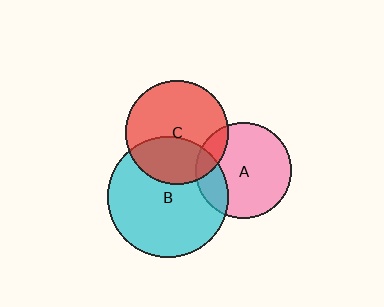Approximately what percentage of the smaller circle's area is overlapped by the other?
Approximately 15%.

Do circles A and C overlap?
Yes.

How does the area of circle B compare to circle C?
Approximately 1.4 times.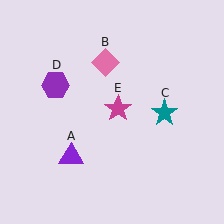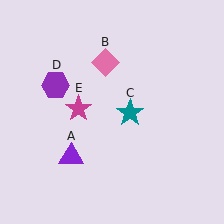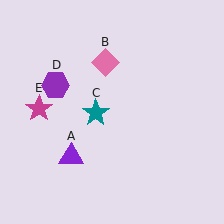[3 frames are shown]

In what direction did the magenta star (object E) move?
The magenta star (object E) moved left.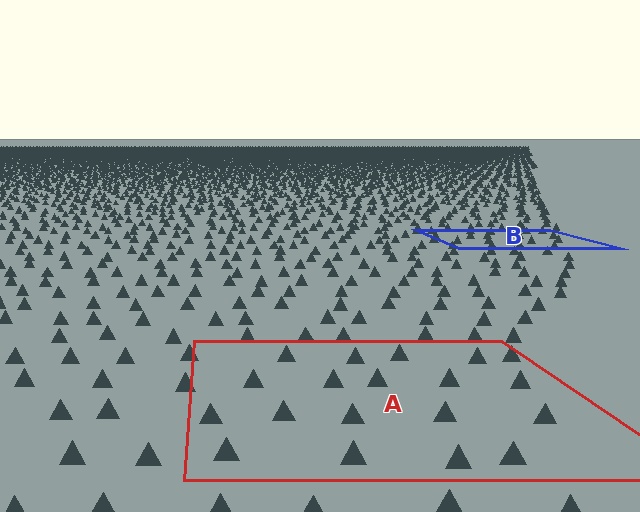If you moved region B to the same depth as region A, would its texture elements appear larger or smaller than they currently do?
They would appear larger. At a closer depth, the same texture elements are projected at a bigger on-screen size.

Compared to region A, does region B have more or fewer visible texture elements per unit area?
Region B has more texture elements per unit area — they are packed more densely because it is farther away.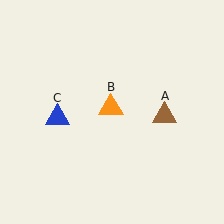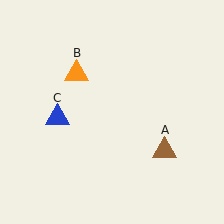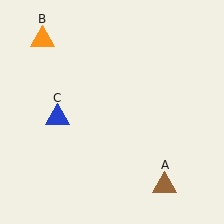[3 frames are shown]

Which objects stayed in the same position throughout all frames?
Blue triangle (object C) remained stationary.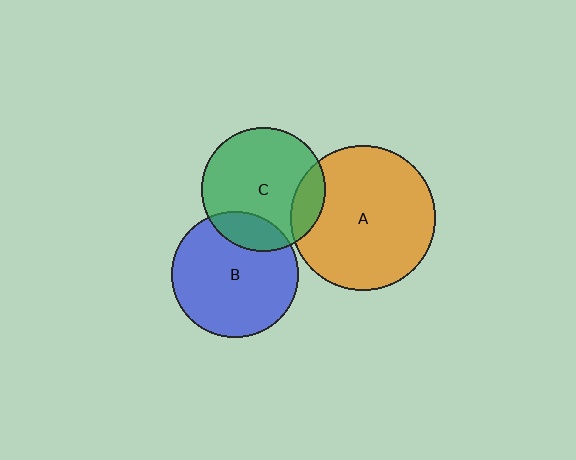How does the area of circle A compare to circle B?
Approximately 1.3 times.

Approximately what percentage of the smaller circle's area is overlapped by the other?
Approximately 20%.